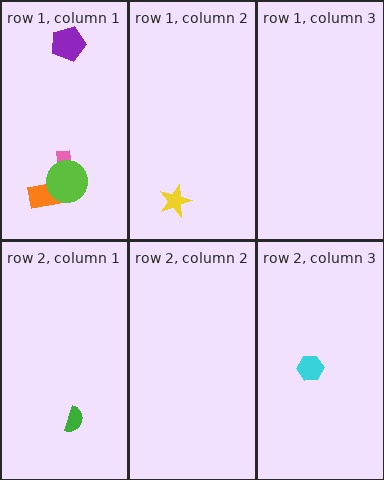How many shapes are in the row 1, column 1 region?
4.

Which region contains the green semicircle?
The row 2, column 1 region.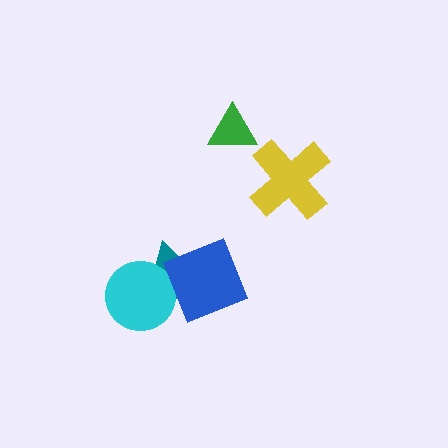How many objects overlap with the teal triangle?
2 objects overlap with the teal triangle.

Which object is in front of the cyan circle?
The blue diamond is in front of the cyan circle.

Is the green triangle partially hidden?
No, no other shape covers it.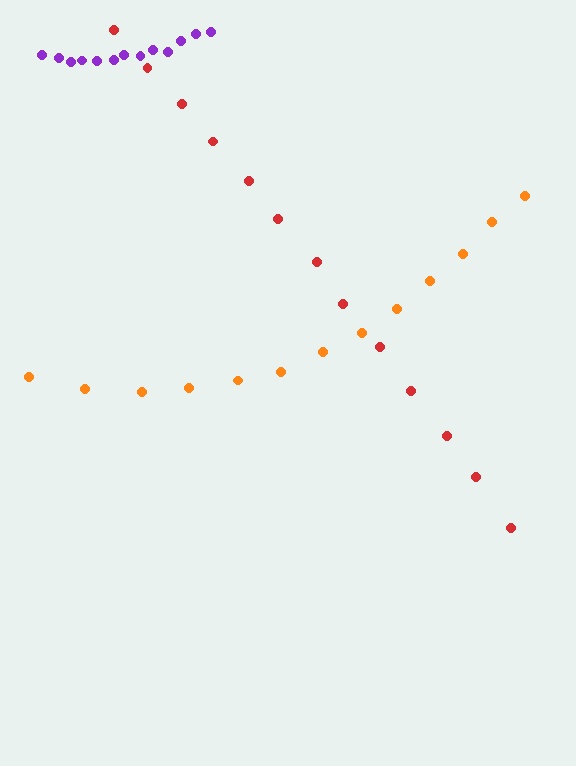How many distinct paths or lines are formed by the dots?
There are 3 distinct paths.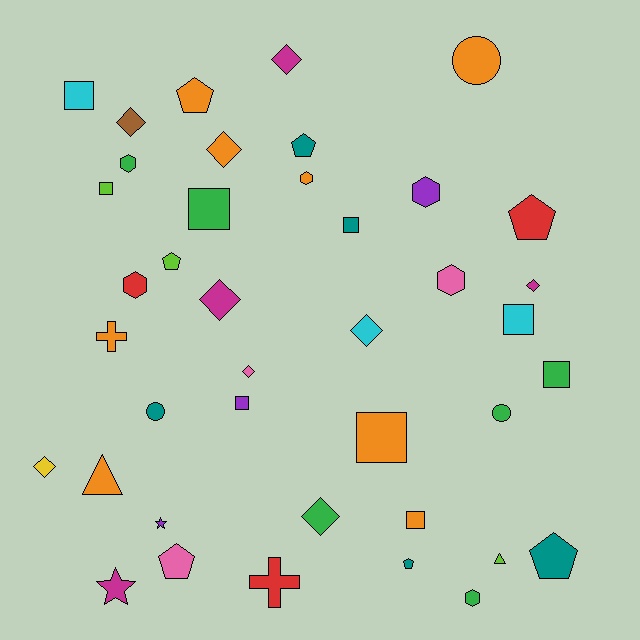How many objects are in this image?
There are 40 objects.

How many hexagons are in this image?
There are 6 hexagons.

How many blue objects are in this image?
There are no blue objects.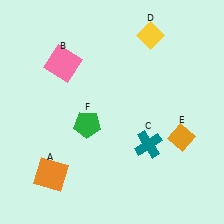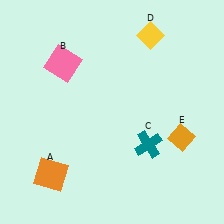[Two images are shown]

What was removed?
The green pentagon (F) was removed in Image 2.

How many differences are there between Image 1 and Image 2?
There is 1 difference between the two images.